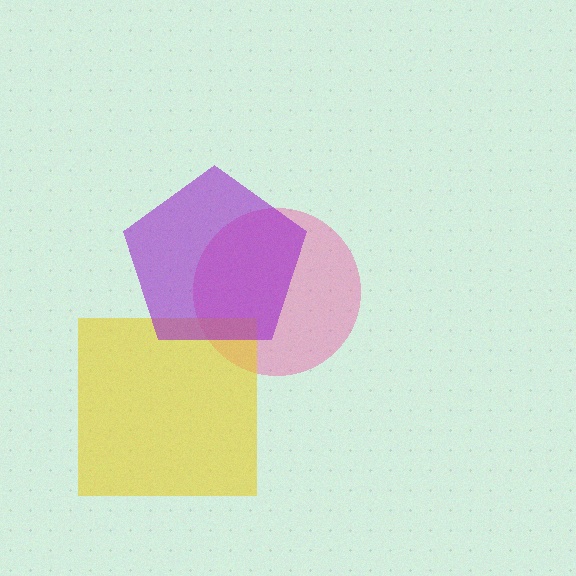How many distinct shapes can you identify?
There are 3 distinct shapes: a pink circle, a yellow square, a purple pentagon.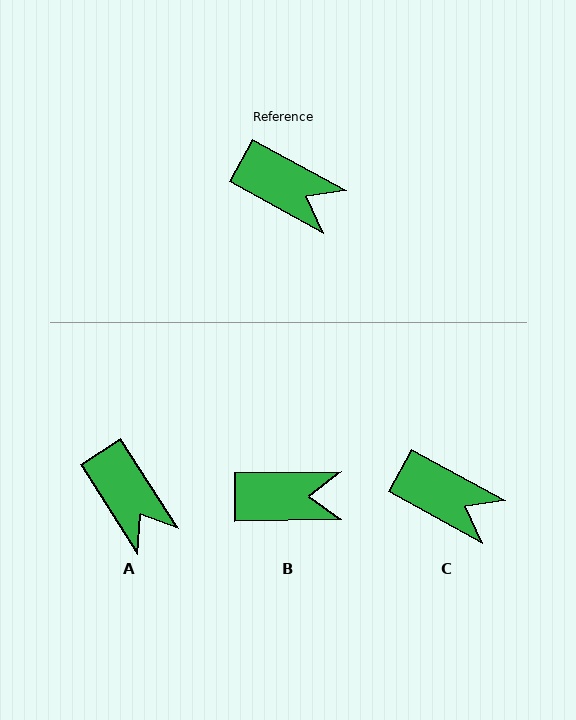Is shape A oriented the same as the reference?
No, it is off by about 29 degrees.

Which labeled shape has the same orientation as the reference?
C.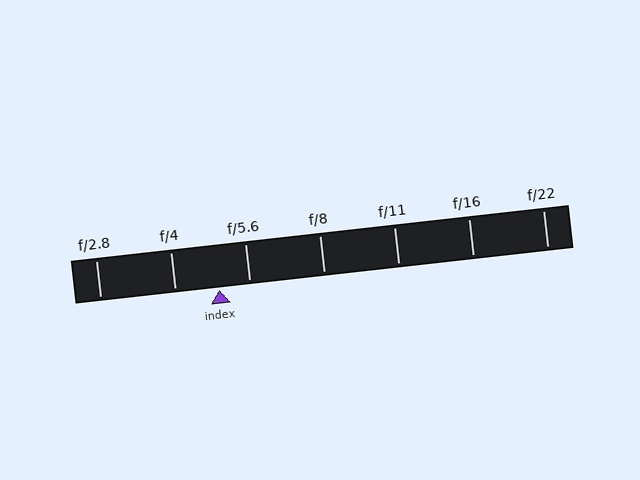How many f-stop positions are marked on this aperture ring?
There are 7 f-stop positions marked.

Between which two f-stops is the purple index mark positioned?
The index mark is between f/4 and f/5.6.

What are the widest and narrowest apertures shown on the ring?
The widest aperture shown is f/2.8 and the narrowest is f/22.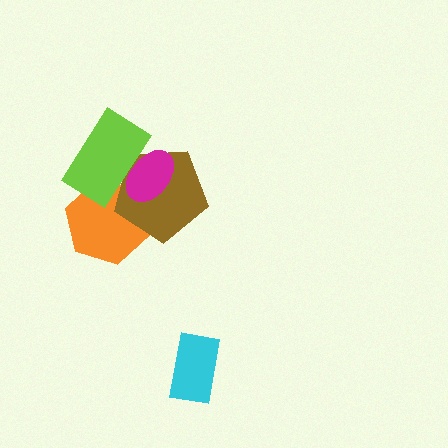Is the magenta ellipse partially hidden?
Yes, it is partially covered by another shape.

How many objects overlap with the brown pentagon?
3 objects overlap with the brown pentagon.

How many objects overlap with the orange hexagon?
3 objects overlap with the orange hexagon.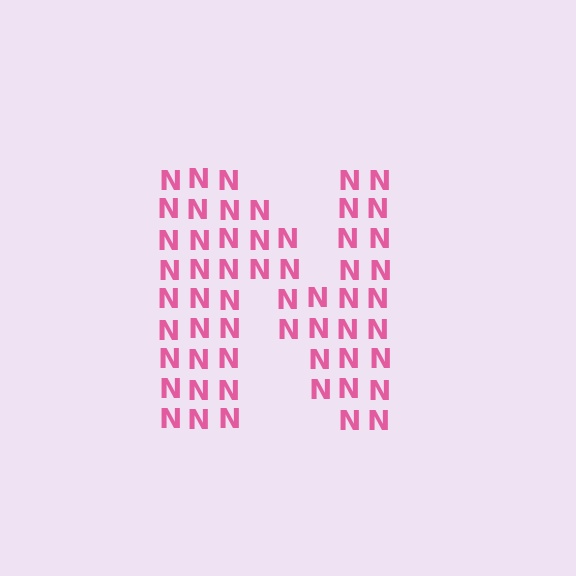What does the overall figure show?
The overall figure shows the letter N.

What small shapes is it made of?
It is made of small letter N's.